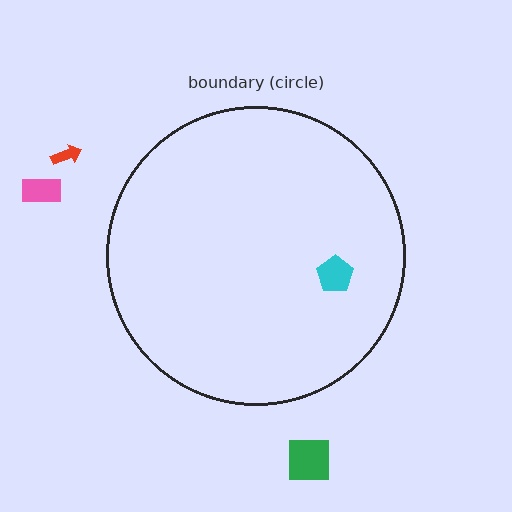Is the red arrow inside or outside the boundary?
Outside.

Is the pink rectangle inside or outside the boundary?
Outside.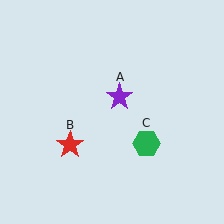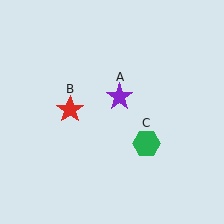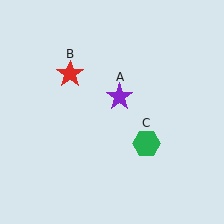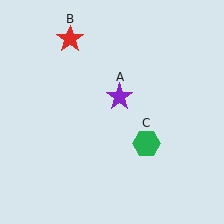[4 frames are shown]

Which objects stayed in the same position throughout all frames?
Purple star (object A) and green hexagon (object C) remained stationary.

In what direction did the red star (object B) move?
The red star (object B) moved up.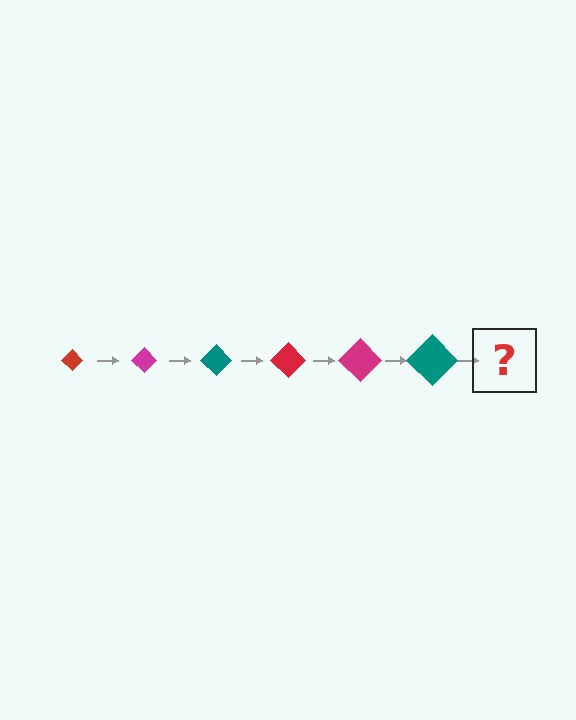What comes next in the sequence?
The next element should be a red diamond, larger than the previous one.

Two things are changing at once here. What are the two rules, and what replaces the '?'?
The two rules are that the diamond grows larger each step and the color cycles through red, magenta, and teal. The '?' should be a red diamond, larger than the previous one.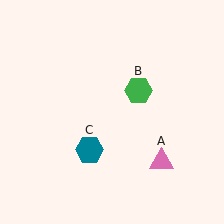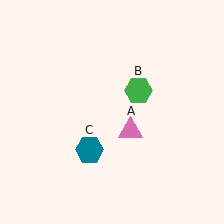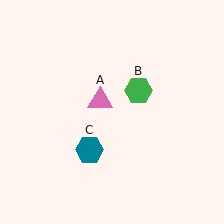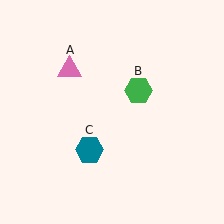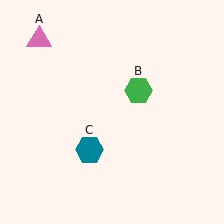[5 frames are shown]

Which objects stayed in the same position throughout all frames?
Green hexagon (object B) and teal hexagon (object C) remained stationary.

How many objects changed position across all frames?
1 object changed position: pink triangle (object A).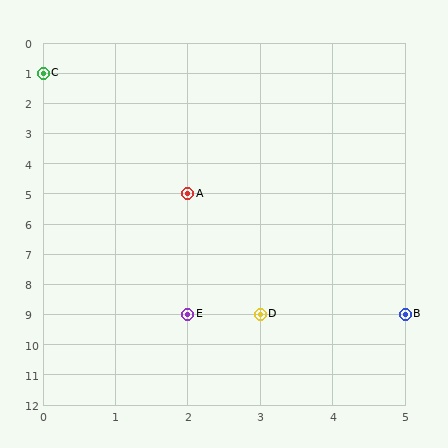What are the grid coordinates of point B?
Point B is at grid coordinates (5, 9).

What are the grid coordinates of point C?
Point C is at grid coordinates (0, 1).